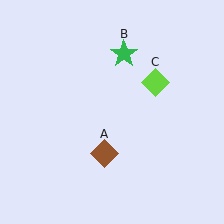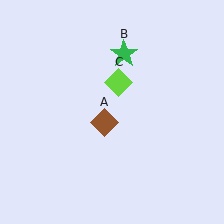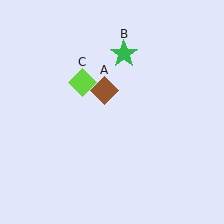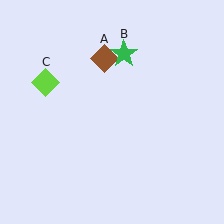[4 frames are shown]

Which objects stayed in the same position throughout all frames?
Green star (object B) remained stationary.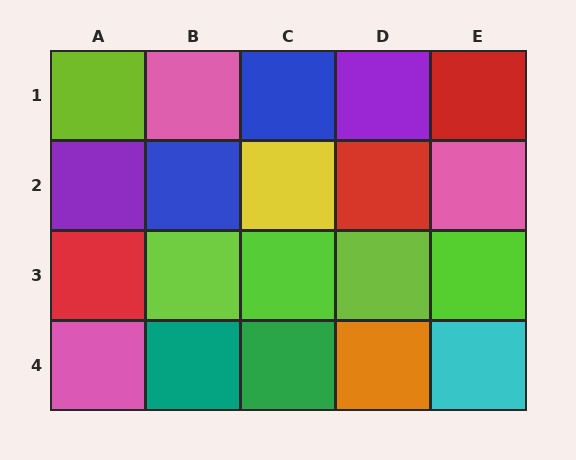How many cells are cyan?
1 cell is cyan.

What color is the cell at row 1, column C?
Blue.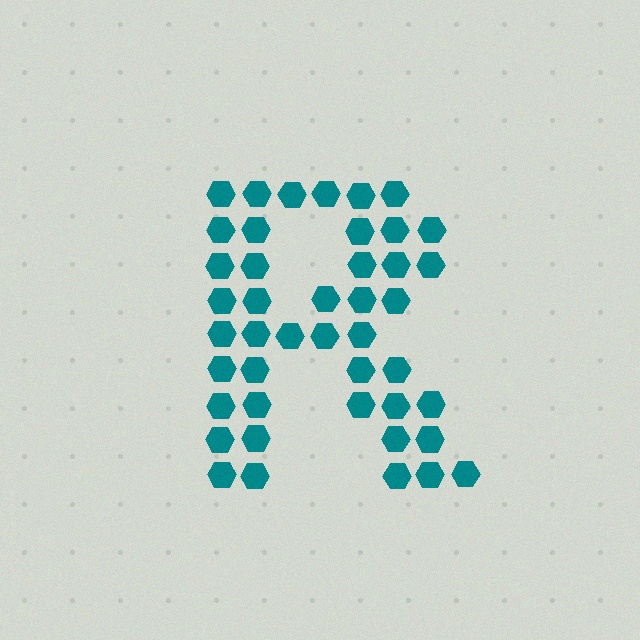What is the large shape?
The large shape is the letter R.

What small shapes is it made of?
It is made of small hexagons.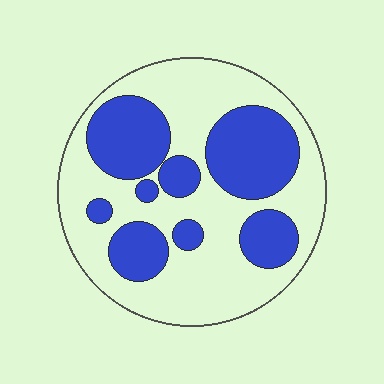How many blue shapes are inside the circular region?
8.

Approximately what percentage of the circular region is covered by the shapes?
Approximately 40%.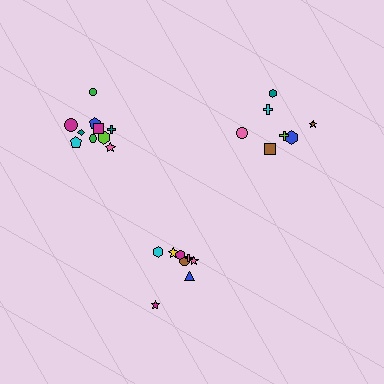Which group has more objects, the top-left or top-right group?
The top-left group.